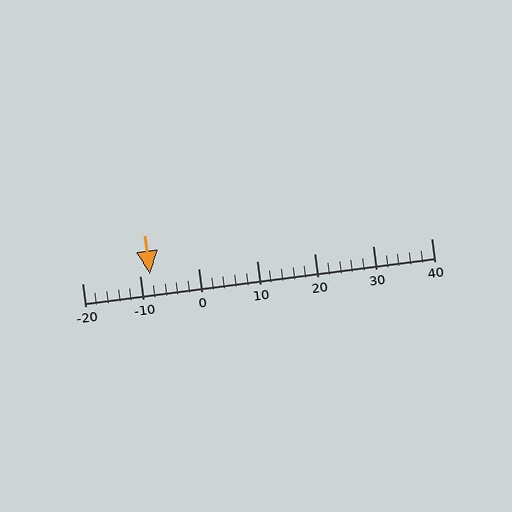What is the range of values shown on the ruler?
The ruler shows values from -20 to 40.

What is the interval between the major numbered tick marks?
The major tick marks are spaced 10 units apart.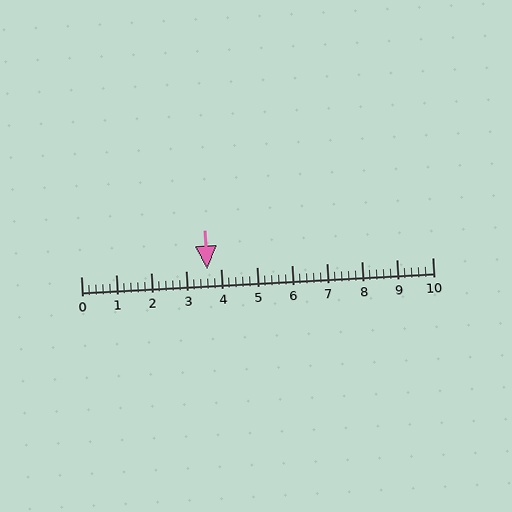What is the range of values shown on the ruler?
The ruler shows values from 0 to 10.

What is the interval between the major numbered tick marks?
The major tick marks are spaced 1 units apart.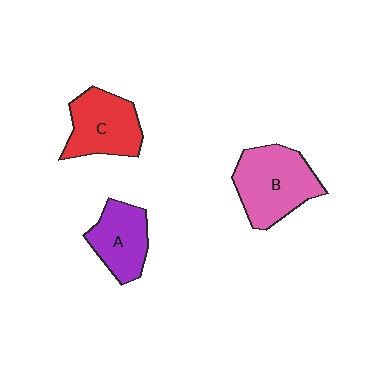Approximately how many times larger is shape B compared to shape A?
Approximately 1.4 times.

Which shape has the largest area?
Shape B (pink).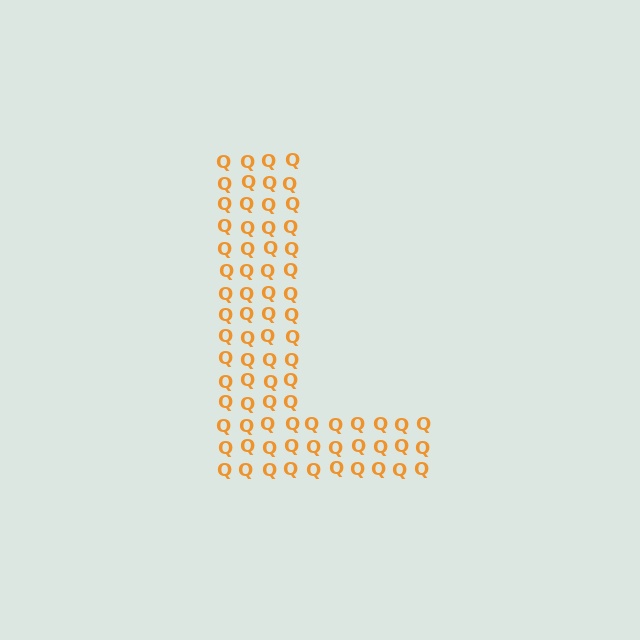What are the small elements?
The small elements are letter Q's.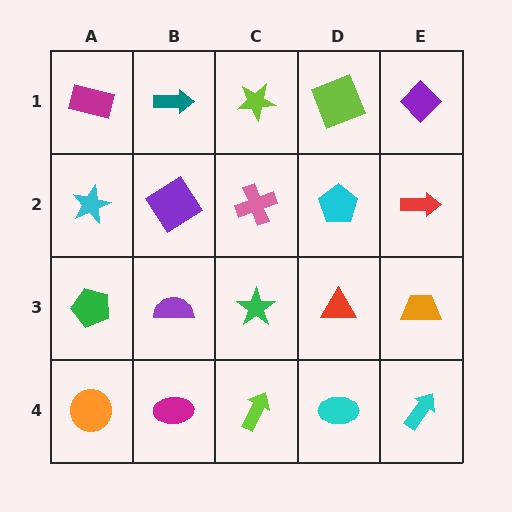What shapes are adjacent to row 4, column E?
An orange trapezoid (row 3, column E), a cyan ellipse (row 4, column D).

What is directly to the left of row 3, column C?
A purple semicircle.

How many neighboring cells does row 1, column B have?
3.